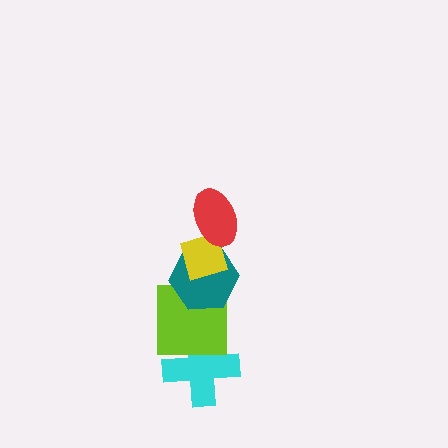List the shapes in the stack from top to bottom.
From top to bottom: the red ellipse, the yellow diamond, the teal hexagon, the lime square, the cyan cross.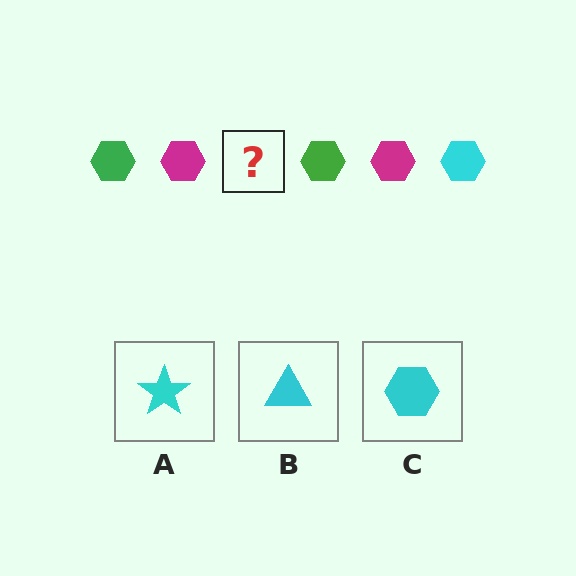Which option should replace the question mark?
Option C.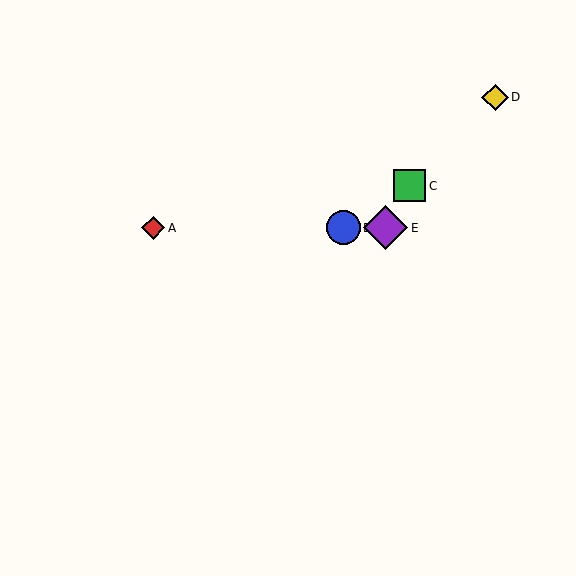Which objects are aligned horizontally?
Objects A, B, E are aligned horizontally.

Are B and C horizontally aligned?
No, B is at y≈228 and C is at y≈186.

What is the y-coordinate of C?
Object C is at y≈186.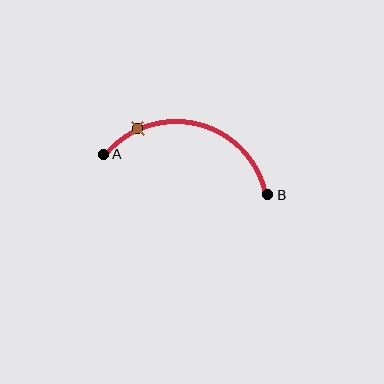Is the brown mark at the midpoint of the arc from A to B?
No. The brown mark lies on the arc but is closer to endpoint A. The arc midpoint would be at the point on the curve equidistant along the arc from both A and B.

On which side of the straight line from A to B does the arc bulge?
The arc bulges above the straight line connecting A and B.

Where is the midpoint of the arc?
The arc midpoint is the point on the curve farthest from the straight line joining A and B. It sits above that line.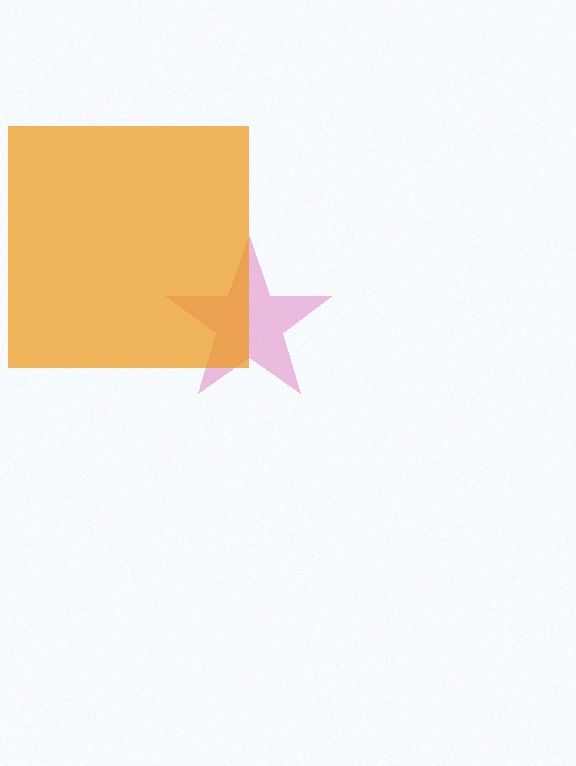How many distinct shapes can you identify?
There are 2 distinct shapes: a pink star, an orange square.